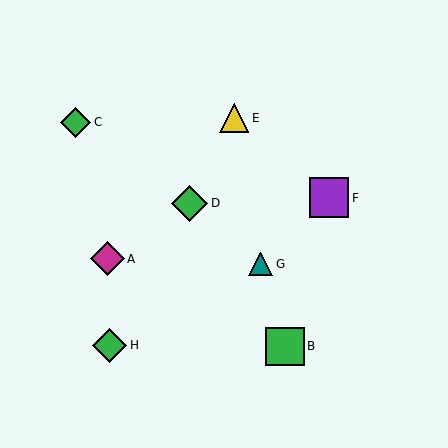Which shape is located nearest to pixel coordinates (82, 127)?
The green diamond (labeled C) at (76, 122) is nearest to that location.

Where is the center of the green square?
The center of the green square is at (285, 346).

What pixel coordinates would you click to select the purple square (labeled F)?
Click at (329, 198) to select the purple square F.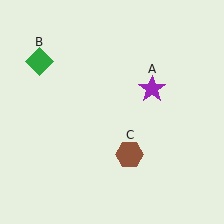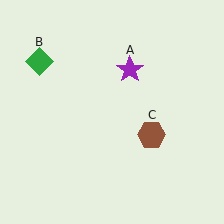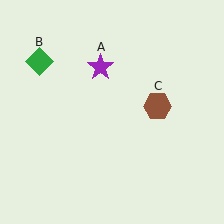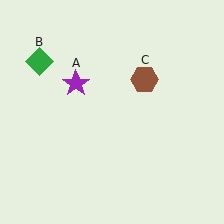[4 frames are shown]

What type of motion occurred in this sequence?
The purple star (object A), brown hexagon (object C) rotated counterclockwise around the center of the scene.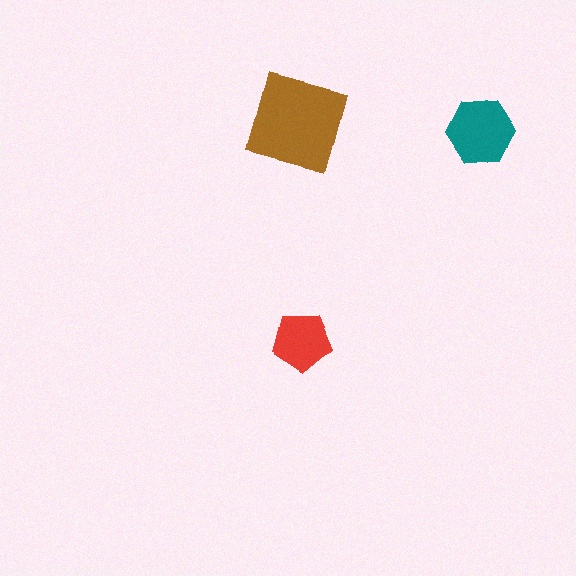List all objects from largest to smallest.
The brown square, the teal hexagon, the red pentagon.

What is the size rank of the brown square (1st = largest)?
1st.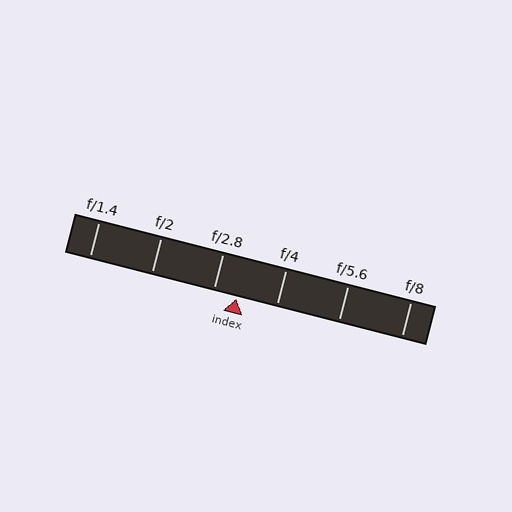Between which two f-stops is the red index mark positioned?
The index mark is between f/2.8 and f/4.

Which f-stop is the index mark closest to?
The index mark is closest to f/2.8.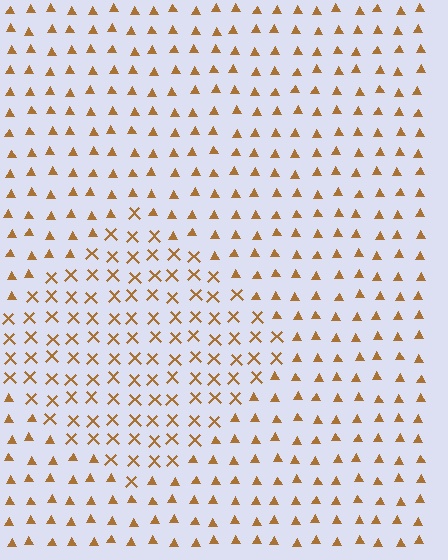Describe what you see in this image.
The image is filled with small brown elements arranged in a uniform grid. A diamond-shaped region contains X marks, while the surrounding area contains triangles. The boundary is defined purely by the change in element shape.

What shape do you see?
I see a diamond.